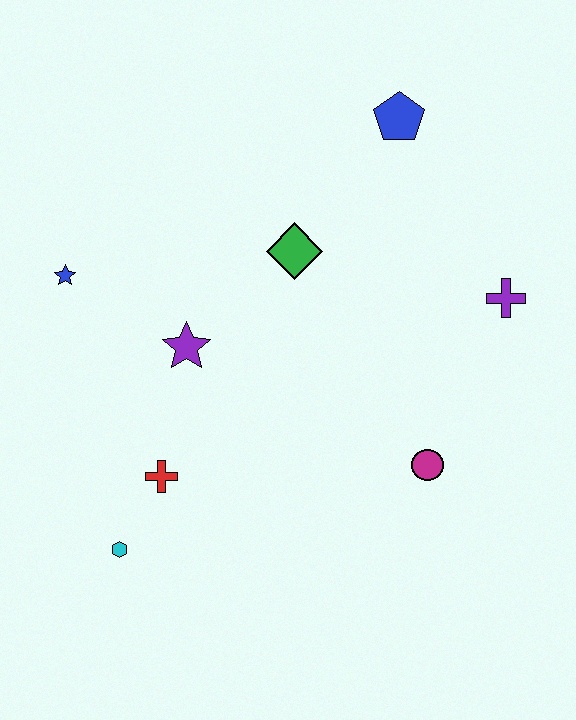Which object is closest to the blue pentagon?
The green diamond is closest to the blue pentagon.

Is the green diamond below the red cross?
No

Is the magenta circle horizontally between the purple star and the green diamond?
No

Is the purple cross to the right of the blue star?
Yes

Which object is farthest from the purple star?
The purple cross is farthest from the purple star.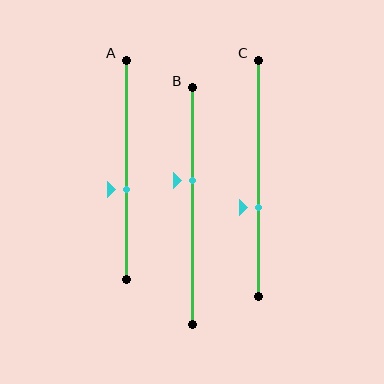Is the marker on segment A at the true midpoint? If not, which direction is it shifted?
No, the marker on segment A is shifted downward by about 9% of the segment length.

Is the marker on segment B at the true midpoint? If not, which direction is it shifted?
No, the marker on segment B is shifted upward by about 11% of the segment length.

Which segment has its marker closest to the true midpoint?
Segment A has its marker closest to the true midpoint.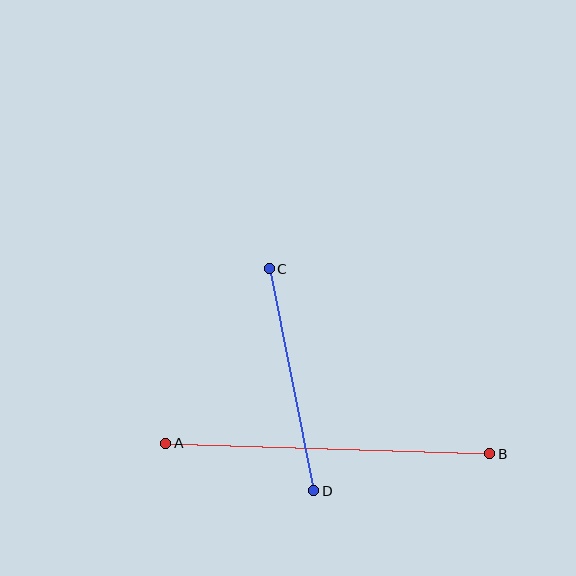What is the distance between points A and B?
The distance is approximately 325 pixels.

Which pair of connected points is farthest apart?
Points A and B are farthest apart.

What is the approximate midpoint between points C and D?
The midpoint is at approximately (292, 380) pixels.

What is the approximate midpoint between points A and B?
The midpoint is at approximately (328, 448) pixels.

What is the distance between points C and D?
The distance is approximately 226 pixels.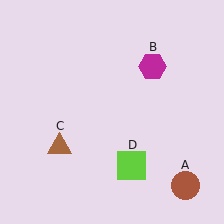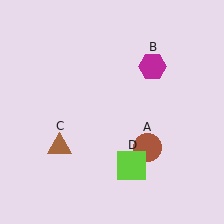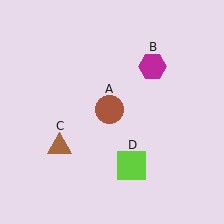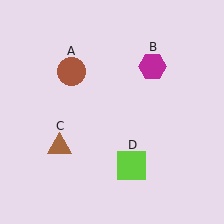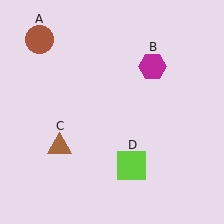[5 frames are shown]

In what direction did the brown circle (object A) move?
The brown circle (object A) moved up and to the left.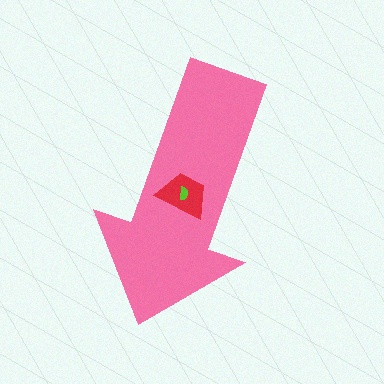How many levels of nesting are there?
3.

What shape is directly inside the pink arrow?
The red trapezoid.